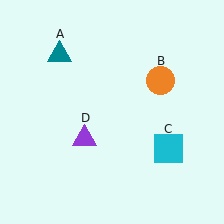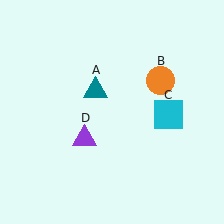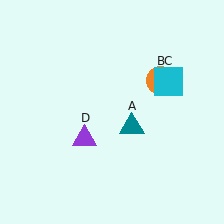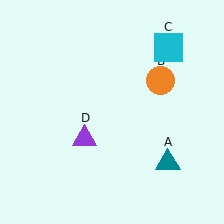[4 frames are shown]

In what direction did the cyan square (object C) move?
The cyan square (object C) moved up.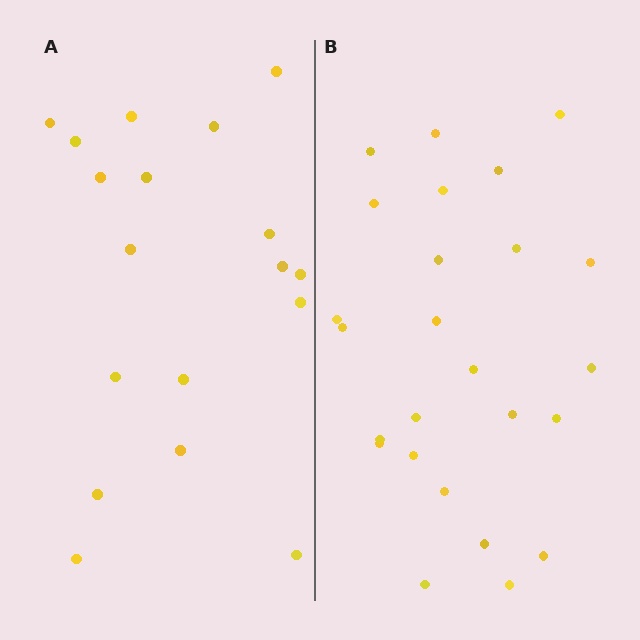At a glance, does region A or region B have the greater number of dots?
Region B (the right region) has more dots.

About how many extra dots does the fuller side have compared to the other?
Region B has roughly 8 or so more dots than region A.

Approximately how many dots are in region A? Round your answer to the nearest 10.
About 20 dots. (The exact count is 18, which rounds to 20.)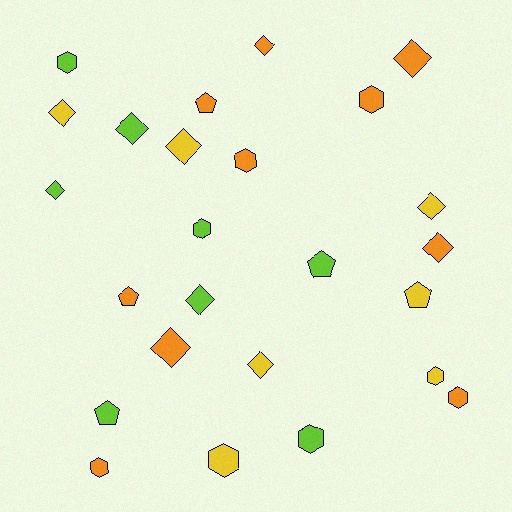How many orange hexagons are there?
There are 4 orange hexagons.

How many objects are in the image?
There are 25 objects.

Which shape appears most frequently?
Diamond, with 11 objects.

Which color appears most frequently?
Orange, with 10 objects.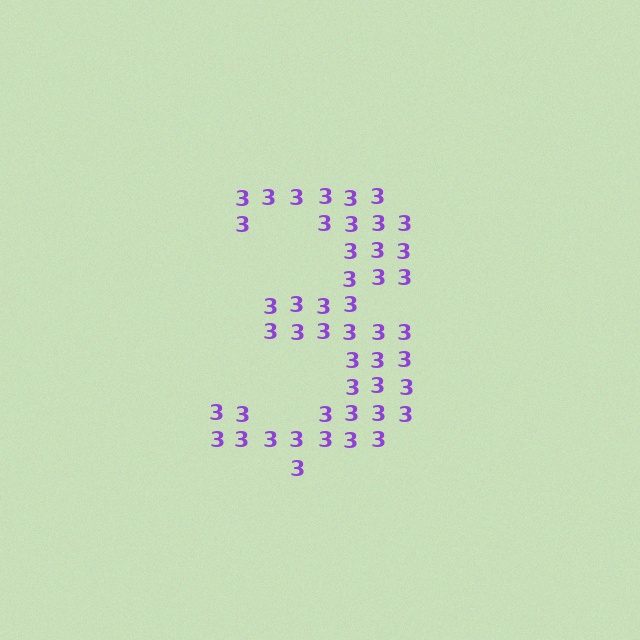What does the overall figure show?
The overall figure shows the digit 3.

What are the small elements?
The small elements are digit 3's.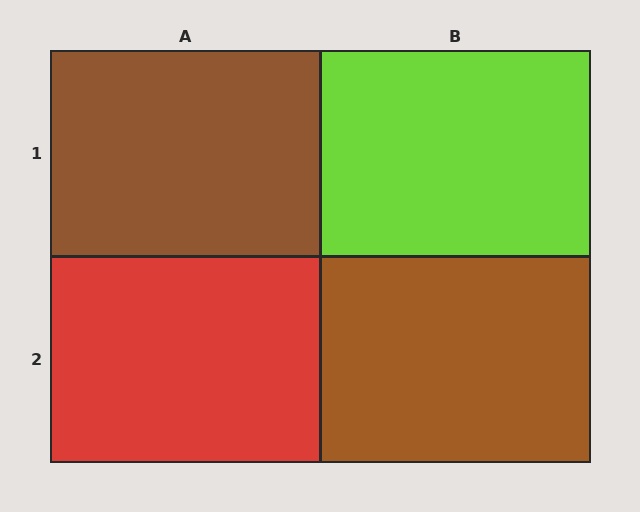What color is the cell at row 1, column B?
Lime.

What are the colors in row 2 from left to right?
Red, brown.